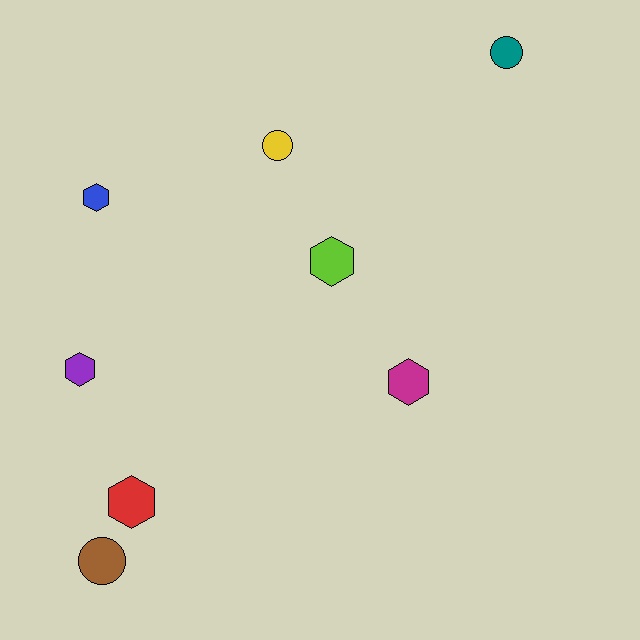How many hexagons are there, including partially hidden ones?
There are 5 hexagons.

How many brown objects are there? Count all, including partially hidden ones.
There is 1 brown object.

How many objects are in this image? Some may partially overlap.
There are 8 objects.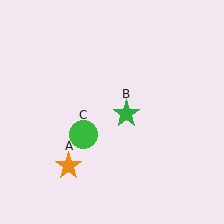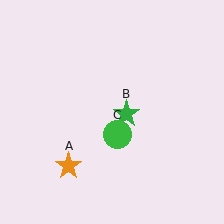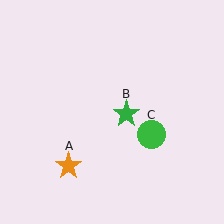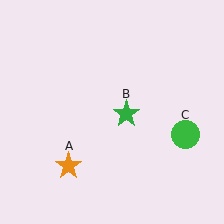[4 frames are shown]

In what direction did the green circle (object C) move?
The green circle (object C) moved right.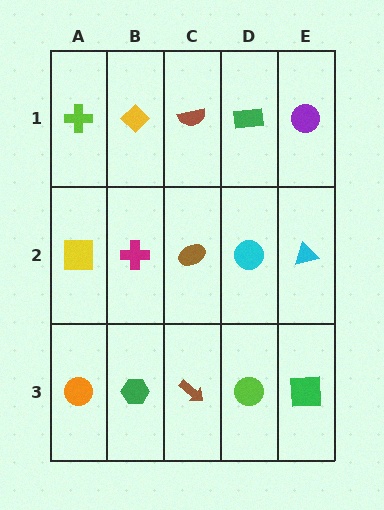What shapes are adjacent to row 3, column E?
A cyan triangle (row 2, column E), a lime circle (row 3, column D).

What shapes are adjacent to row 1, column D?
A cyan circle (row 2, column D), a brown semicircle (row 1, column C), a purple circle (row 1, column E).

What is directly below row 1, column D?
A cyan circle.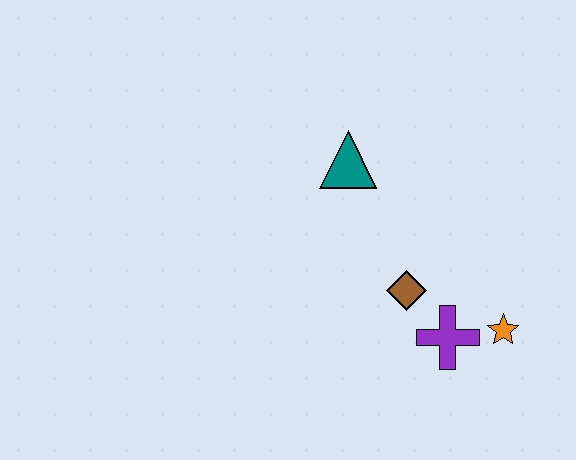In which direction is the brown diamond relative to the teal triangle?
The brown diamond is below the teal triangle.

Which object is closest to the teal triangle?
The brown diamond is closest to the teal triangle.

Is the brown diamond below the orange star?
No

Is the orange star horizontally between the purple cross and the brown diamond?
No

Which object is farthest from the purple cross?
The teal triangle is farthest from the purple cross.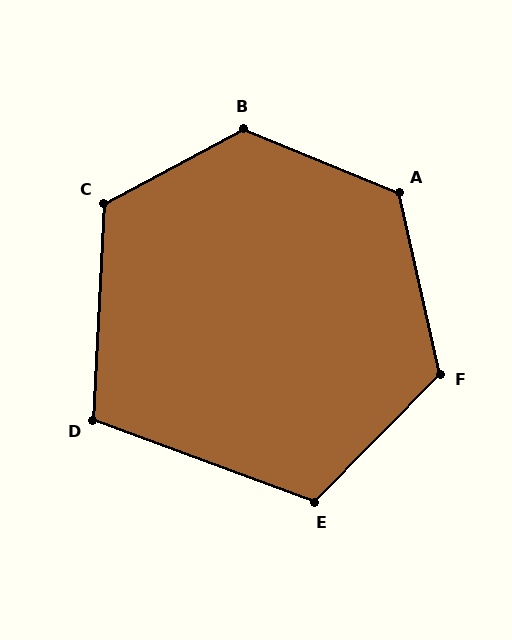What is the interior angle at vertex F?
Approximately 123 degrees (obtuse).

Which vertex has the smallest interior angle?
D, at approximately 107 degrees.